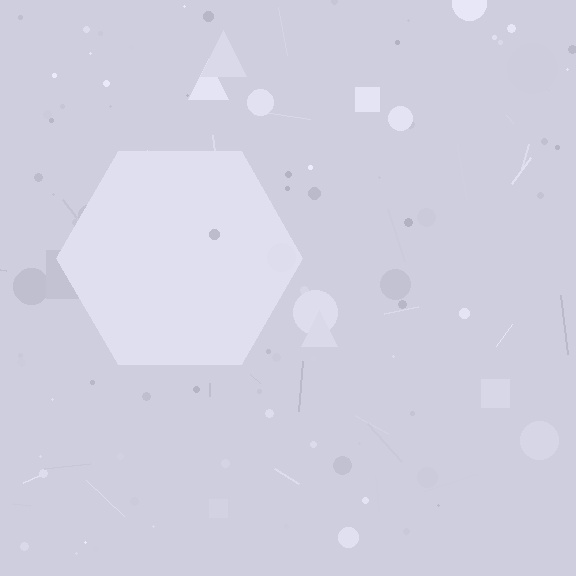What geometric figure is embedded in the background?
A hexagon is embedded in the background.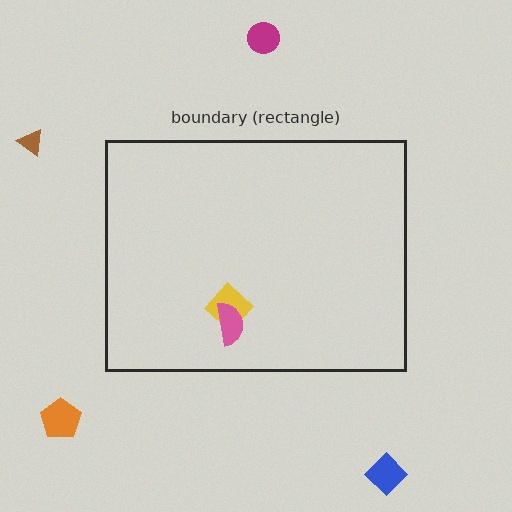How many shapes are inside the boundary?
2 inside, 4 outside.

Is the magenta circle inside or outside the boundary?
Outside.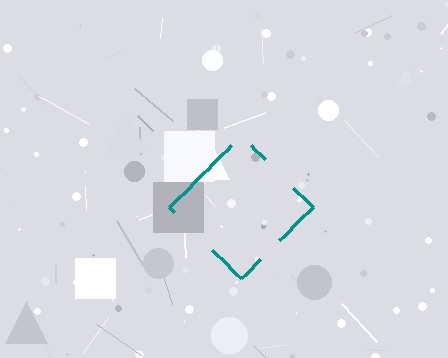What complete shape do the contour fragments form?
The contour fragments form a diamond.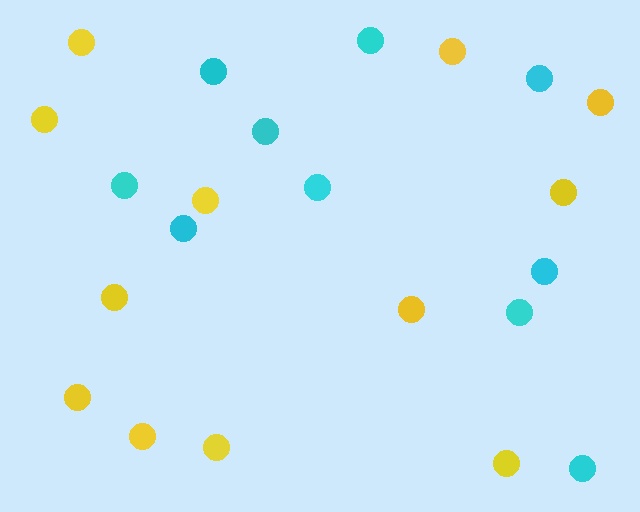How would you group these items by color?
There are 2 groups: one group of cyan circles (10) and one group of yellow circles (12).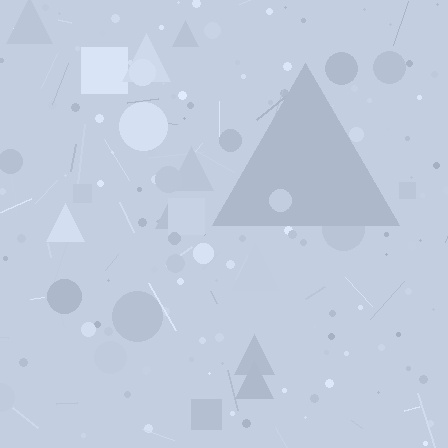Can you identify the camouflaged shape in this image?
The camouflaged shape is a triangle.